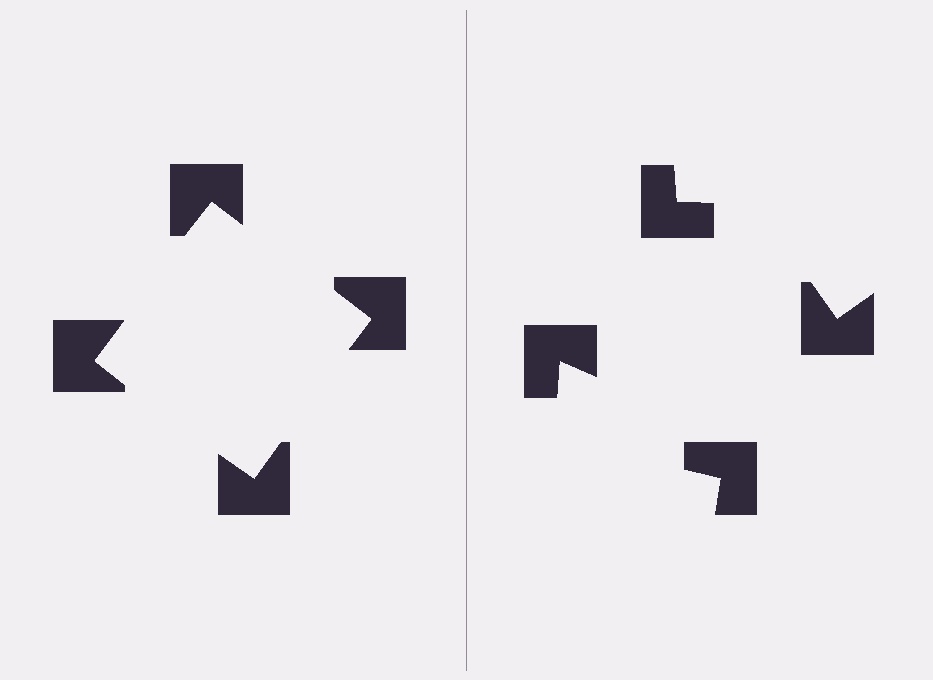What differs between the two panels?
The notched squares are positioned identically on both sides; only the wedge orientations differ. On the left they align to a square; on the right they are misaligned.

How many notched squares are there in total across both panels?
8 — 4 on each side.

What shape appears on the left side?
An illusory square.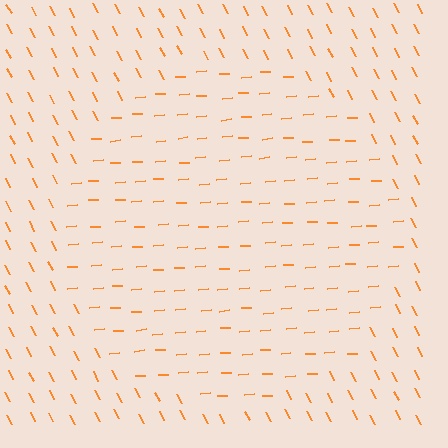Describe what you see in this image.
The image is filled with small orange line segments. A circle region in the image has lines oriented differently from the surrounding lines, creating a visible texture boundary.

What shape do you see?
I see a circle.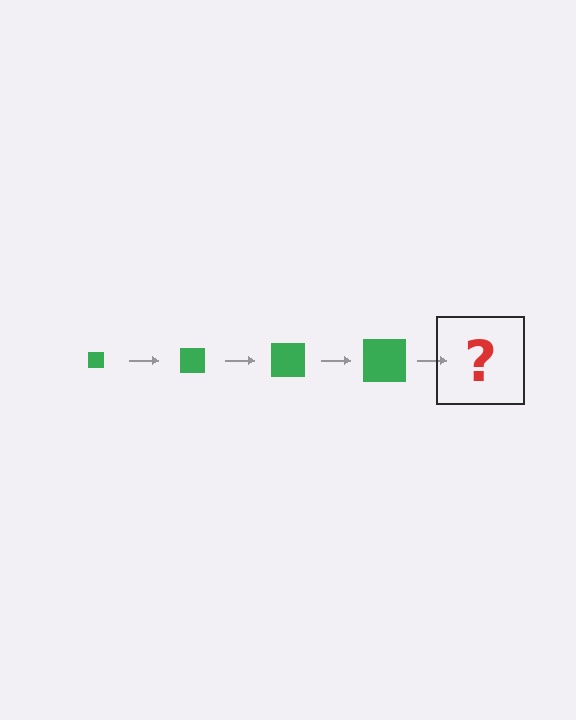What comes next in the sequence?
The next element should be a green square, larger than the previous one.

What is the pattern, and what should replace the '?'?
The pattern is that the square gets progressively larger each step. The '?' should be a green square, larger than the previous one.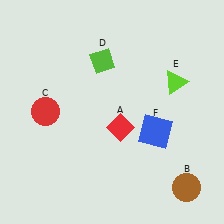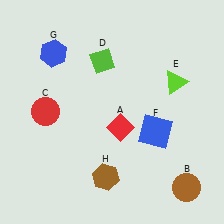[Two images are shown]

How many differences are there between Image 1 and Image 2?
There are 2 differences between the two images.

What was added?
A blue hexagon (G), a brown hexagon (H) were added in Image 2.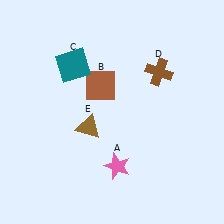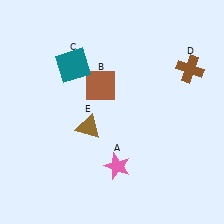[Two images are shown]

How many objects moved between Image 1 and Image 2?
1 object moved between the two images.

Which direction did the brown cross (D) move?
The brown cross (D) moved right.